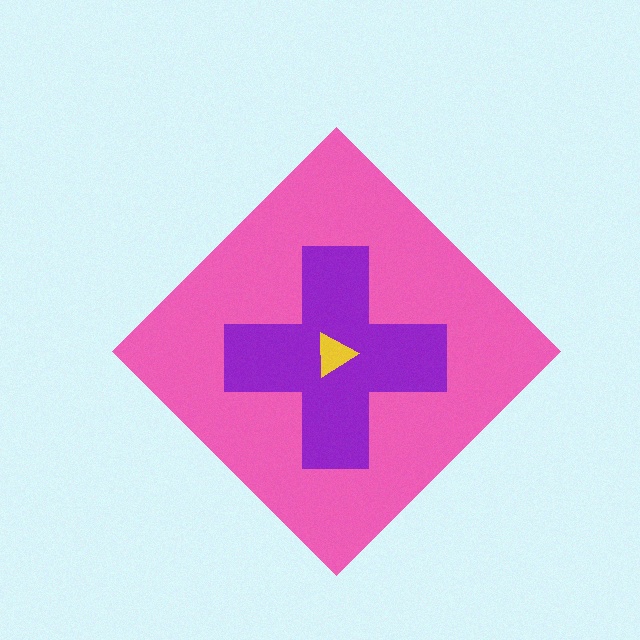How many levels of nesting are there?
3.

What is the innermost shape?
The yellow triangle.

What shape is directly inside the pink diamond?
The purple cross.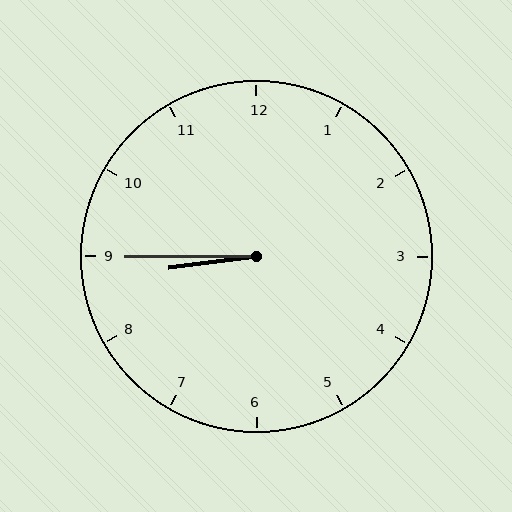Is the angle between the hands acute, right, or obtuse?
It is acute.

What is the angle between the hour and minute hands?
Approximately 8 degrees.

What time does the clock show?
8:45.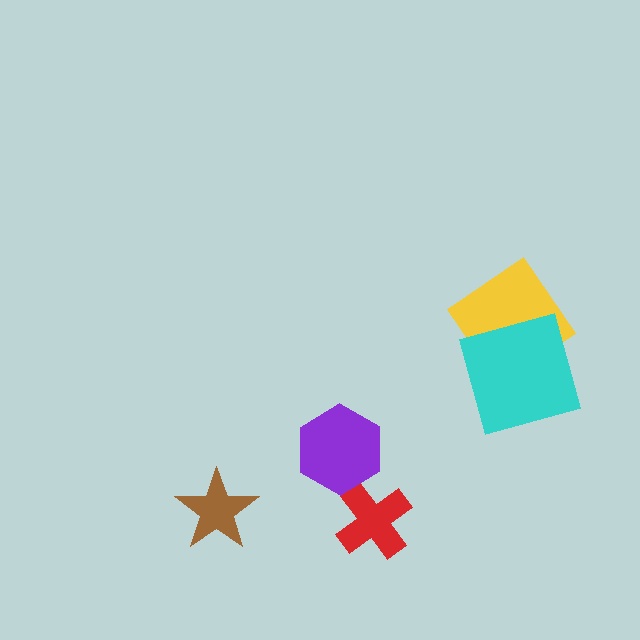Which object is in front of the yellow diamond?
The cyan square is in front of the yellow diamond.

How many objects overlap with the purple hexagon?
0 objects overlap with the purple hexagon.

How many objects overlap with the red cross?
0 objects overlap with the red cross.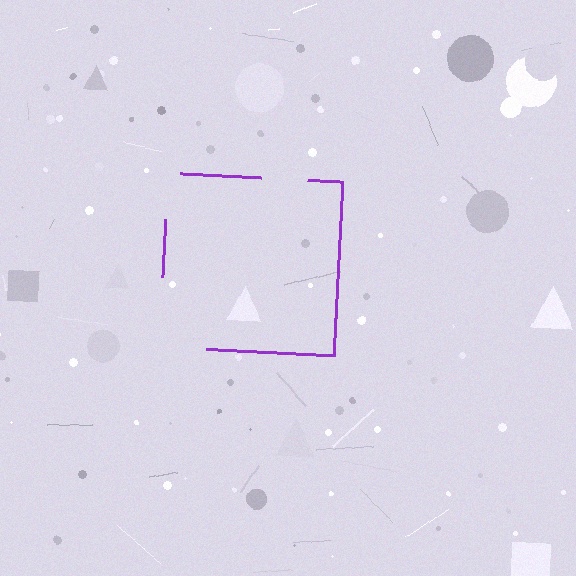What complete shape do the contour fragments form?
The contour fragments form a square.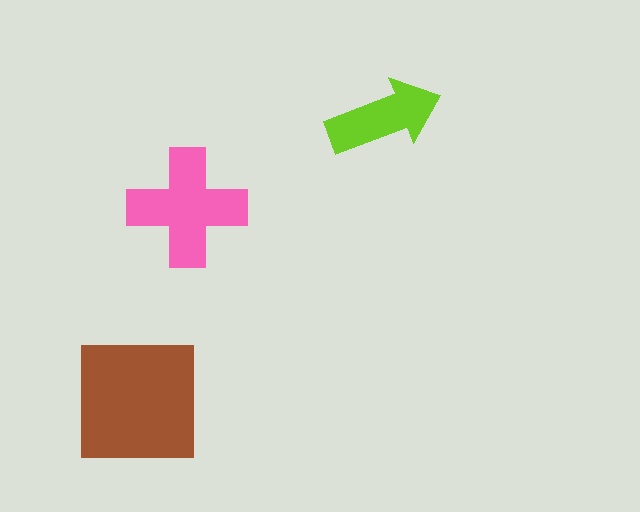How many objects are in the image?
There are 3 objects in the image.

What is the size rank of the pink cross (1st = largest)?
2nd.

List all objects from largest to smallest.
The brown square, the pink cross, the lime arrow.